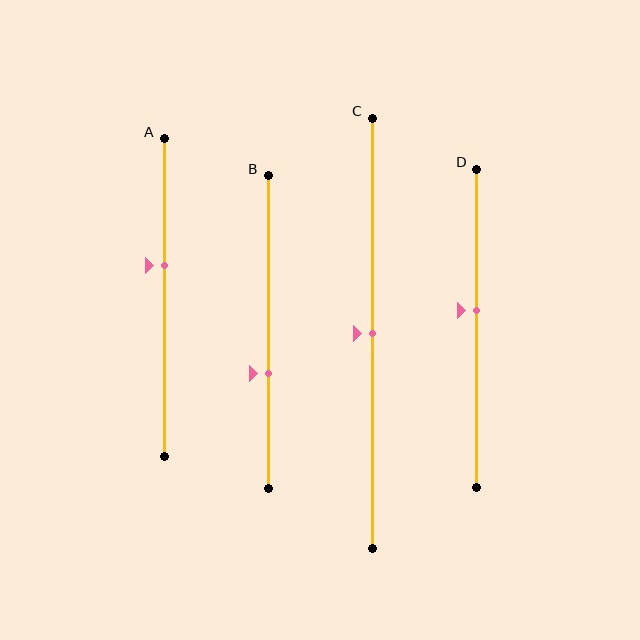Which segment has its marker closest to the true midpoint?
Segment C has its marker closest to the true midpoint.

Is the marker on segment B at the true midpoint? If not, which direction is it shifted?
No, the marker on segment B is shifted downward by about 13% of the segment length.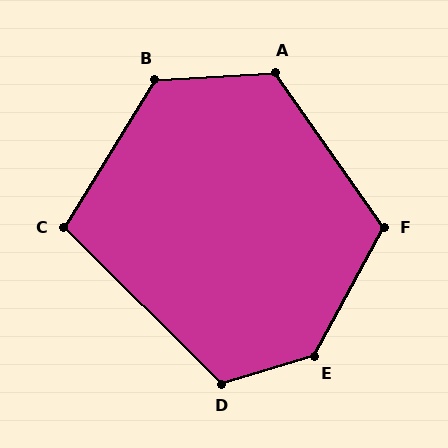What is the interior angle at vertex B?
Approximately 125 degrees (obtuse).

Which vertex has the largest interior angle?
E, at approximately 135 degrees.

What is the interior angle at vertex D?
Approximately 118 degrees (obtuse).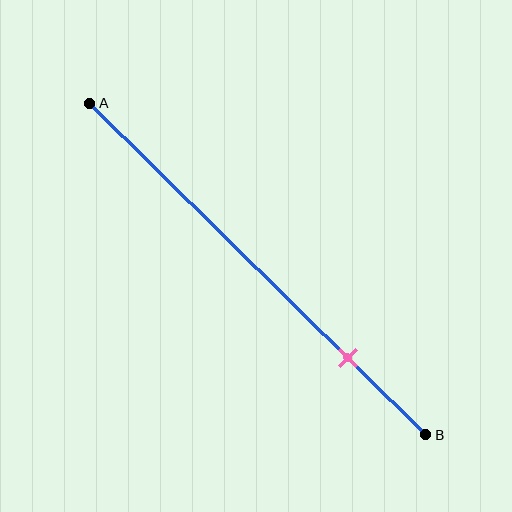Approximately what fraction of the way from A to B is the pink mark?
The pink mark is approximately 75% of the way from A to B.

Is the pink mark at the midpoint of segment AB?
No, the mark is at about 75% from A, not at the 50% midpoint.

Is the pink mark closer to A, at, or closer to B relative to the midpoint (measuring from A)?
The pink mark is closer to point B than the midpoint of segment AB.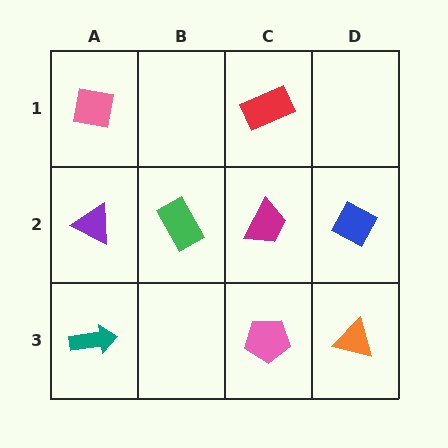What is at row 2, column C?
A magenta trapezoid.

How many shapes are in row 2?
4 shapes.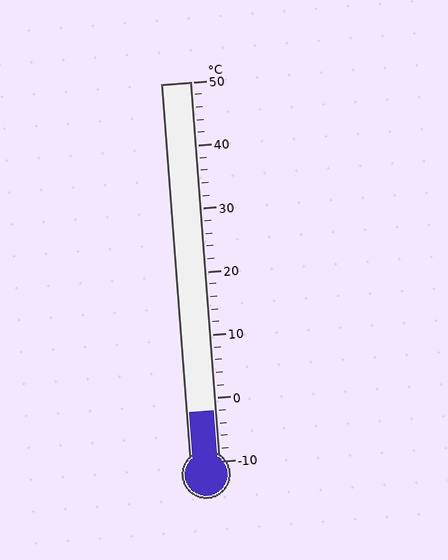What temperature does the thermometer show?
The thermometer shows approximately -2°C.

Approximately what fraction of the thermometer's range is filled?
The thermometer is filled to approximately 15% of its range.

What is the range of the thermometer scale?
The thermometer scale ranges from -10°C to 50°C.